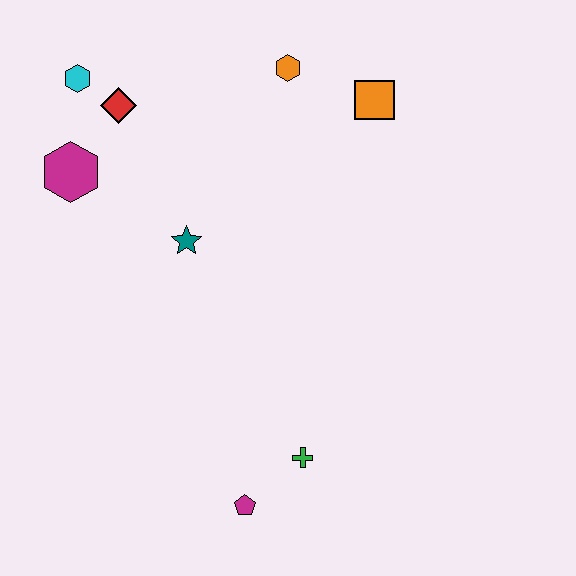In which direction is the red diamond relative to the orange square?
The red diamond is to the left of the orange square.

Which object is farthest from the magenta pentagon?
The cyan hexagon is farthest from the magenta pentagon.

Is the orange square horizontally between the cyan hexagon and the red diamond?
No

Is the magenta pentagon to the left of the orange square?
Yes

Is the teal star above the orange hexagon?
No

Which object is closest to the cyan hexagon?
The red diamond is closest to the cyan hexagon.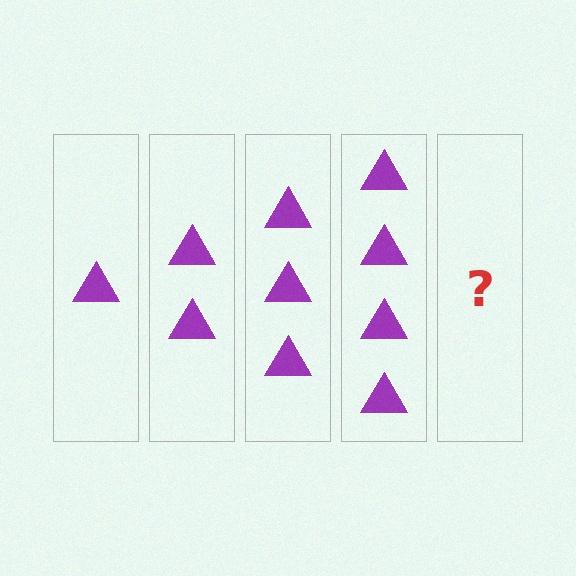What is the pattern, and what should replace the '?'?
The pattern is that each step adds one more triangle. The '?' should be 5 triangles.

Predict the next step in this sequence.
The next step is 5 triangles.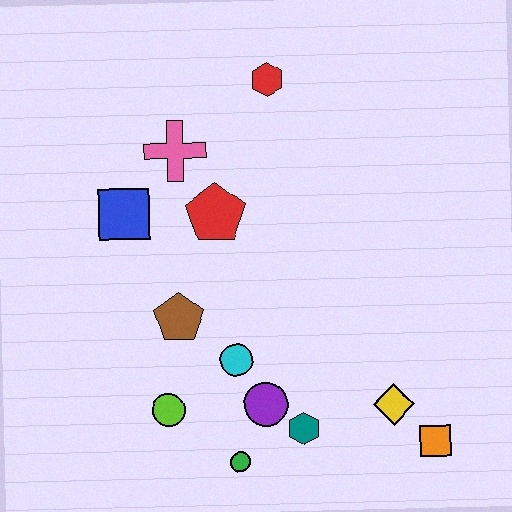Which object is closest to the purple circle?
The teal hexagon is closest to the purple circle.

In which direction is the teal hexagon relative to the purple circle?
The teal hexagon is to the right of the purple circle.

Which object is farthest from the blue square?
The orange square is farthest from the blue square.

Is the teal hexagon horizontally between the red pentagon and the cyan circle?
No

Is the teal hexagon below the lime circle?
Yes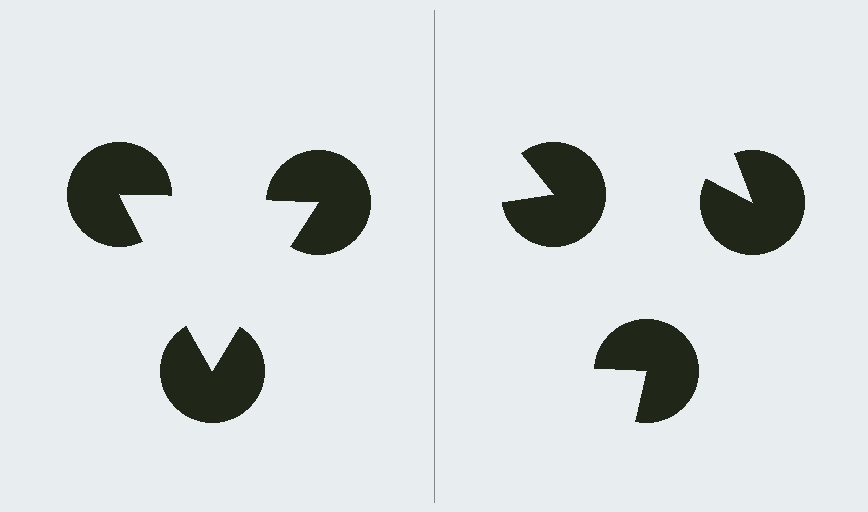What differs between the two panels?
The pac-man discs are positioned identically on both sides; only the wedge orientations differ. On the left they align to a triangle; on the right they are misaligned.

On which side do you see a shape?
An illusory triangle appears on the left side. On the right side the wedge cuts are rotated, so no coherent shape forms.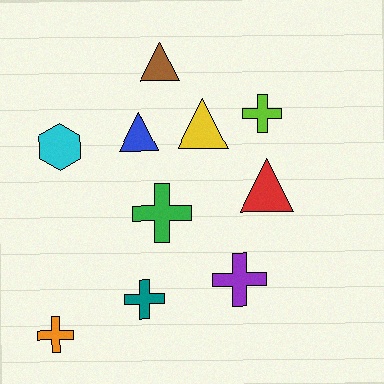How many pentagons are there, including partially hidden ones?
There are no pentagons.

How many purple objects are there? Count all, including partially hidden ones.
There is 1 purple object.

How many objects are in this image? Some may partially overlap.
There are 10 objects.